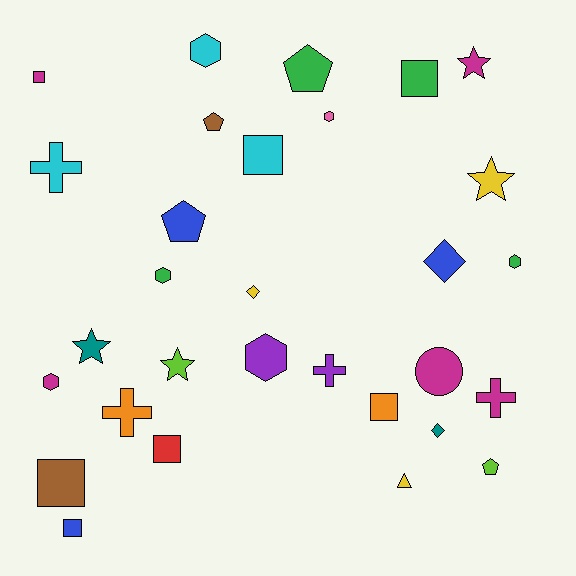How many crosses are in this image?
There are 4 crosses.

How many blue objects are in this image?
There are 3 blue objects.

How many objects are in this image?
There are 30 objects.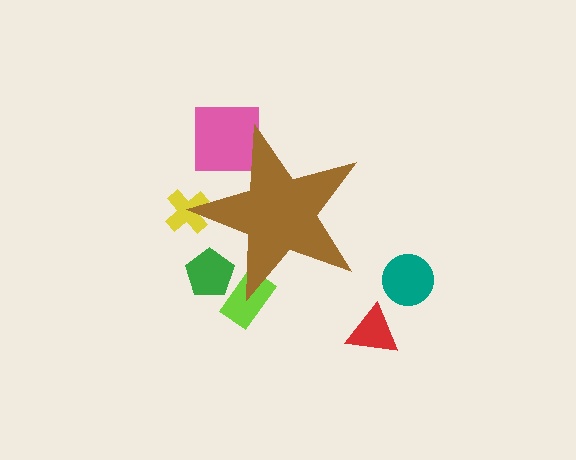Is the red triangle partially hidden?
No, the red triangle is fully visible.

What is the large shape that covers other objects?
A brown star.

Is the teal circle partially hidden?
No, the teal circle is fully visible.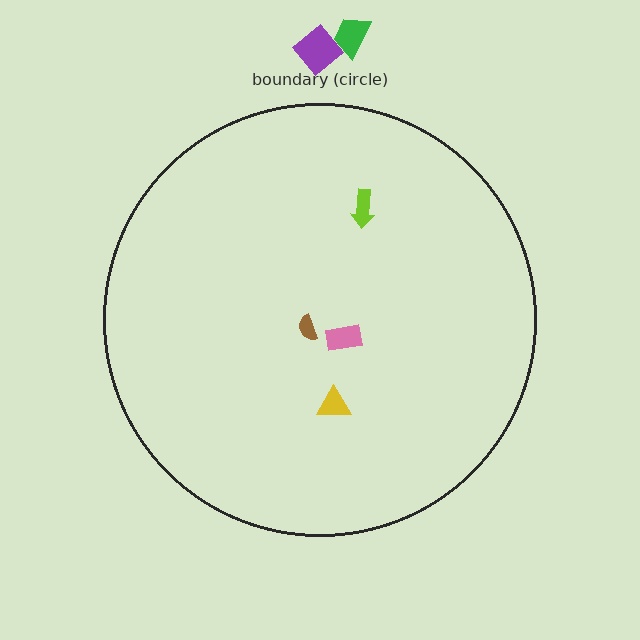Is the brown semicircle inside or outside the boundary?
Inside.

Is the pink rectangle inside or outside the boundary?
Inside.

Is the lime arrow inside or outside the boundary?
Inside.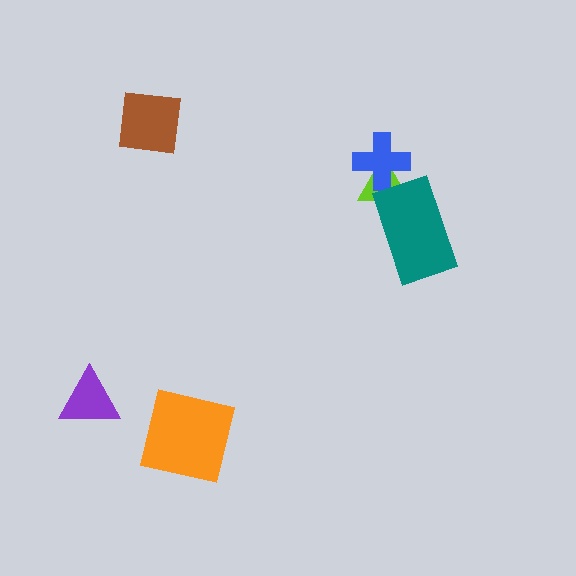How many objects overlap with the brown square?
0 objects overlap with the brown square.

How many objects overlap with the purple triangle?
0 objects overlap with the purple triangle.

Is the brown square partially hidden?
No, no other shape covers it.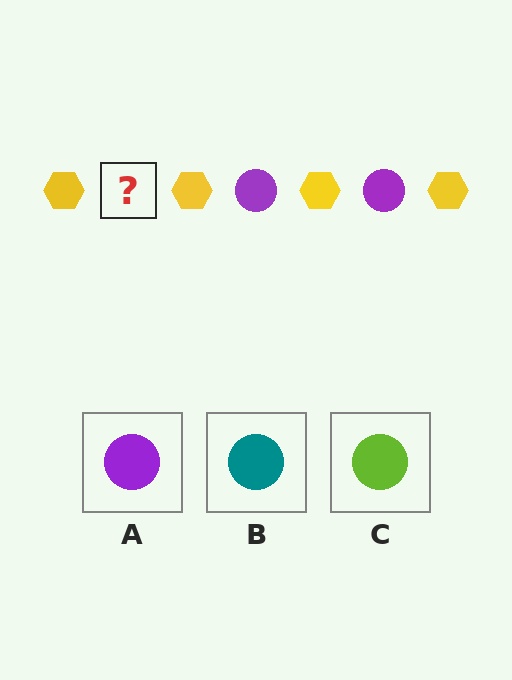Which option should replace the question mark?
Option A.